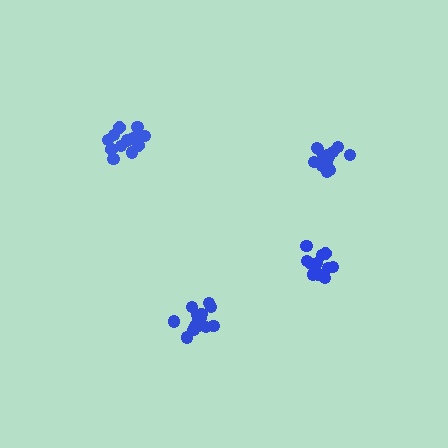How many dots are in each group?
Group 1: 17 dots, Group 2: 15 dots, Group 3: 13 dots, Group 4: 13 dots (58 total).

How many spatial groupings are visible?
There are 4 spatial groupings.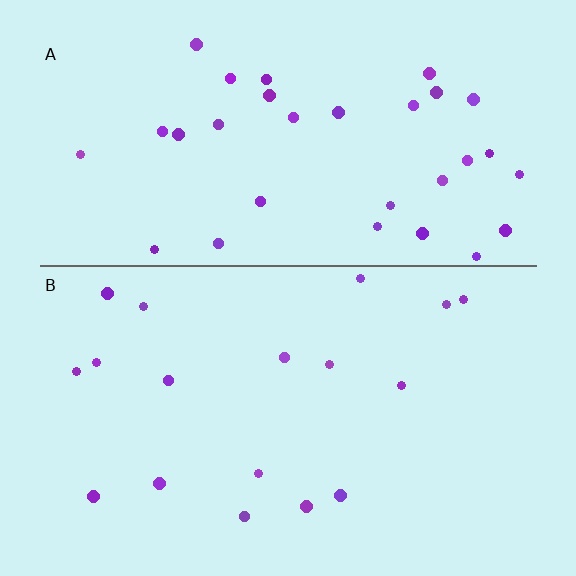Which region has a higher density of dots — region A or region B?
A (the top).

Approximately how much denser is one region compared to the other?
Approximately 1.8× — region A over region B.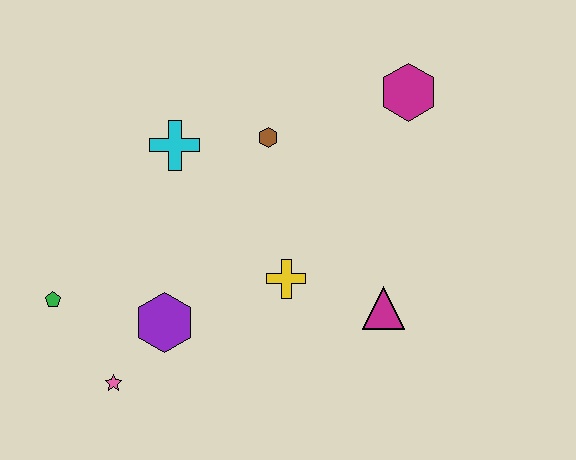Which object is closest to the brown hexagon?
The cyan cross is closest to the brown hexagon.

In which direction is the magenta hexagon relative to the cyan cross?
The magenta hexagon is to the right of the cyan cross.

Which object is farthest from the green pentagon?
The magenta hexagon is farthest from the green pentagon.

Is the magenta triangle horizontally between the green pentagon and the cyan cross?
No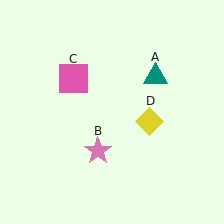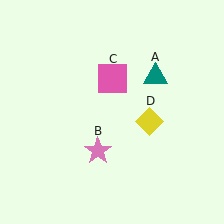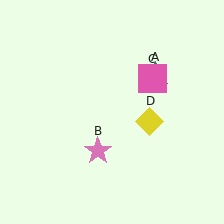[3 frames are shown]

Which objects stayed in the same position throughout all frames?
Teal triangle (object A) and pink star (object B) and yellow diamond (object D) remained stationary.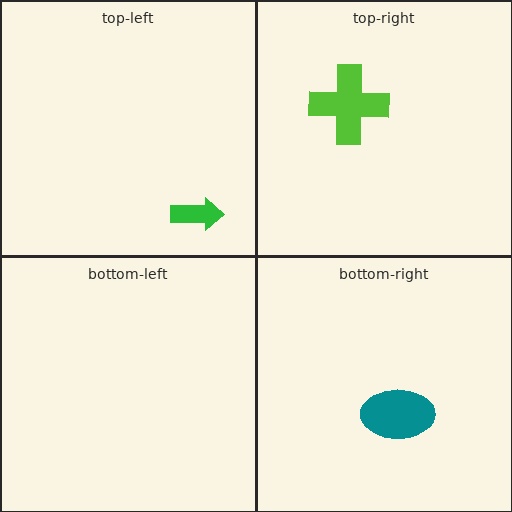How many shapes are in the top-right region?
1.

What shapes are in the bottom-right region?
The teal ellipse.